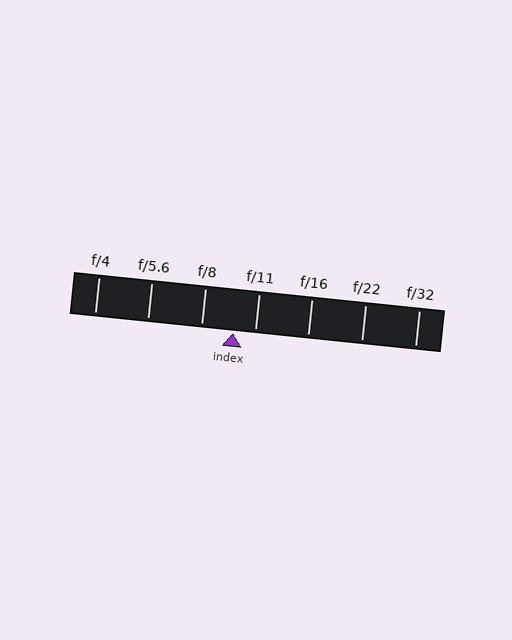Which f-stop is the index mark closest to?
The index mark is closest to f/11.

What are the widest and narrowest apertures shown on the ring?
The widest aperture shown is f/4 and the narrowest is f/32.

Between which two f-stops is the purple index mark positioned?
The index mark is between f/8 and f/11.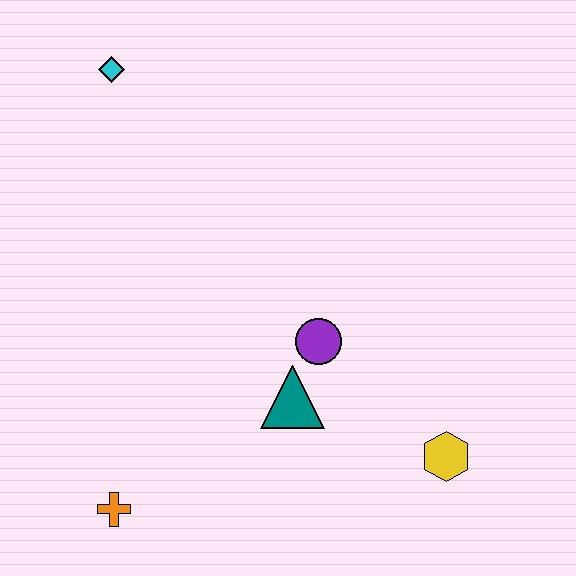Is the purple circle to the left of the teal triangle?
No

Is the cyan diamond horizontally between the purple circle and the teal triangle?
No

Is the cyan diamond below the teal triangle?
No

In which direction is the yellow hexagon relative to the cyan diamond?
The yellow hexagon is below the cyan diamond.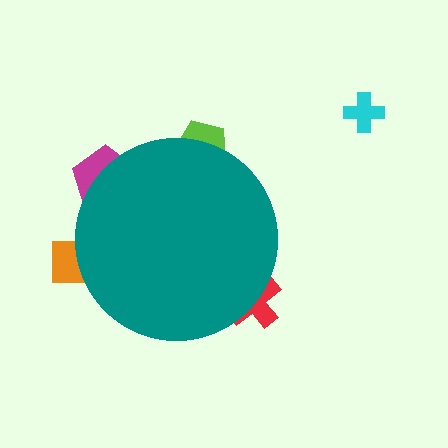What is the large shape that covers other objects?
A teal circle.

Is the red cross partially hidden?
Yes, the red cross is partially hidden behind the teal circle.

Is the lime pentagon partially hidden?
Yes, the lime pentagon is partially hidden behind the teal circle.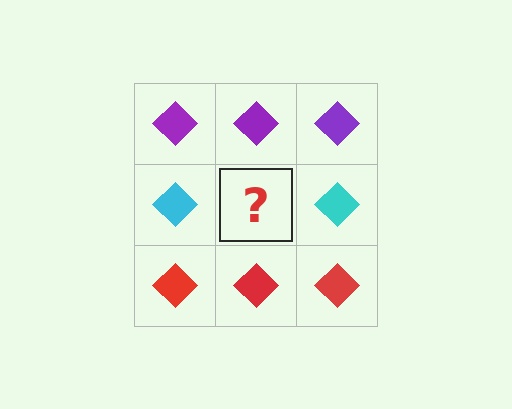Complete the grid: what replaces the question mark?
The question mark should be replaced with a cyan diamond.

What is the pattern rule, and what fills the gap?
The rule is that each row has a consistent color. The gap should be filled with a cyan diamond.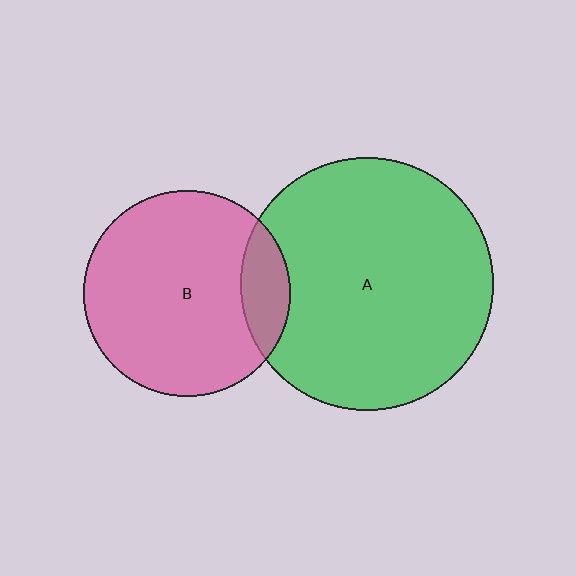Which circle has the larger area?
Circle A (green).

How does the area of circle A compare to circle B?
Approximately 1.5 times.